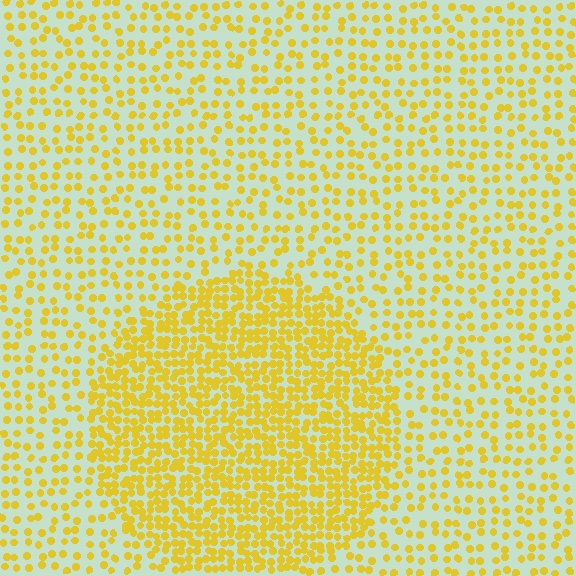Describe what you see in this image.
The image contains small yellow elements arranged at two different densities. A circle-shaped region is visible where the elements are more densely packed than the surrounding area.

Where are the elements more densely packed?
The elements are more densely packed inside the circle boundary.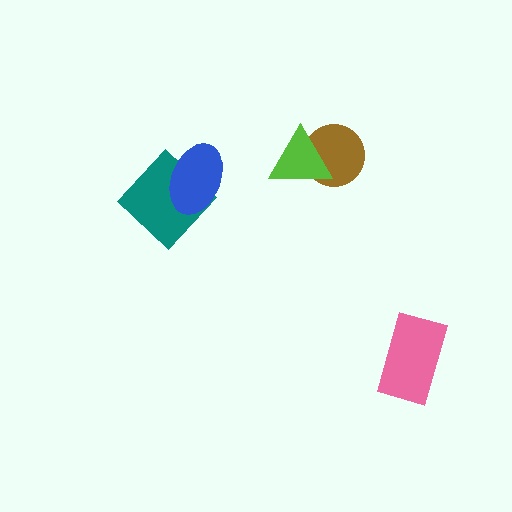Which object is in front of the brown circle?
The lime triangle is in front of the brown circle.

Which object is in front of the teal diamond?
The blue ellipse is in front of the teal diamond.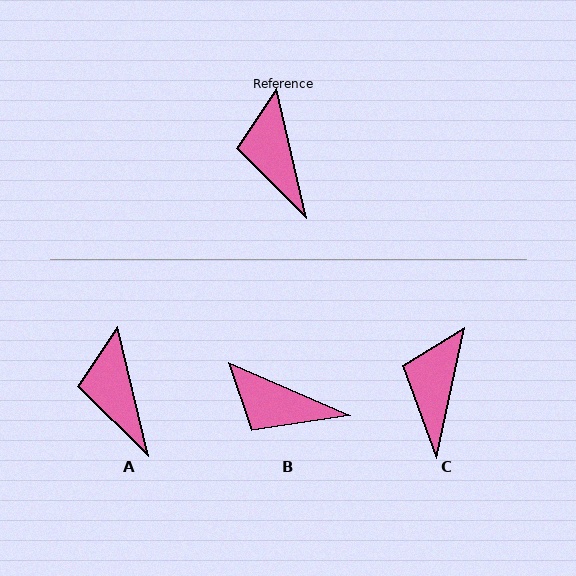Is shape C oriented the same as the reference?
No, it is off by about 25 degrees.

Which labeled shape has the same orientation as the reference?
A.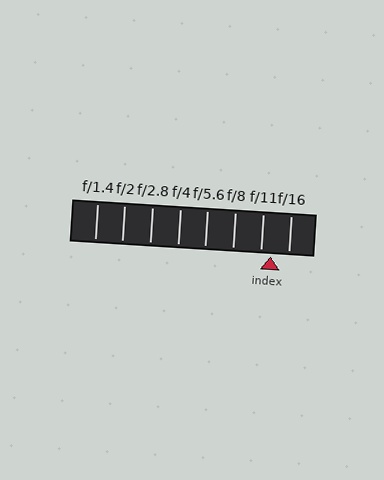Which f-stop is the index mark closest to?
The index mark is closest to f/11.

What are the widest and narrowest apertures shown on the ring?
The widest aperture shown is f/1.4 and the narrowest is f/16.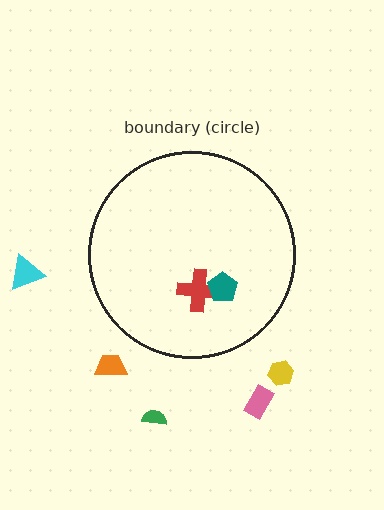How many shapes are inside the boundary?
2 inside, 5 outside.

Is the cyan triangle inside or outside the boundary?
Outside.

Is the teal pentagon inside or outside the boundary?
Inside.